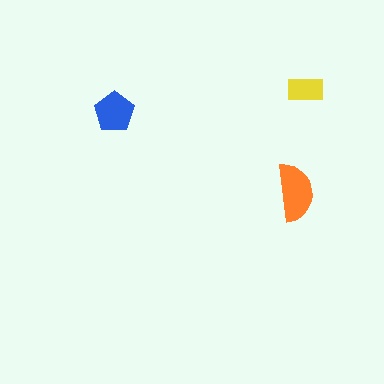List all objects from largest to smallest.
The orange semicircle, the blue pentagon, the yellow rectangle.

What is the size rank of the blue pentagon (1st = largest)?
2nd.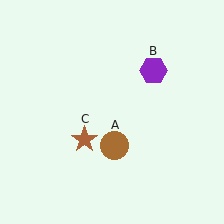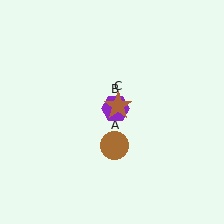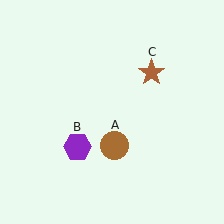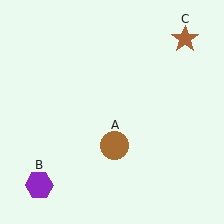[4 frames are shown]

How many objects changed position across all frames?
2 objects changed position: purple hexagon (object B), brown star (object C).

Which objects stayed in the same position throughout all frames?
Brown circle (object A) remained stationary.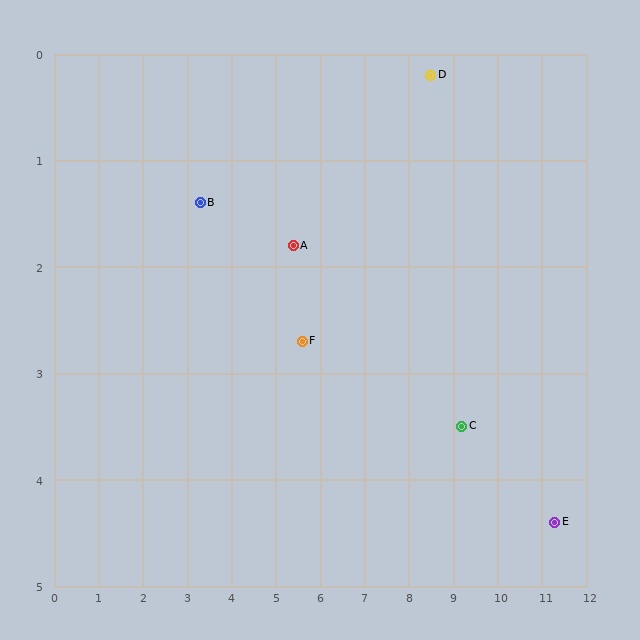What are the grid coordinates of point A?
Point A is at approximately (5.4, 1.8).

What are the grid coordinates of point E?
Point E is at approximately (11.3, 4.4).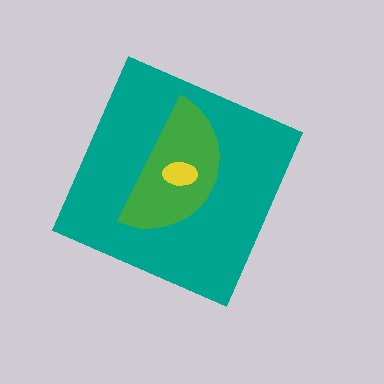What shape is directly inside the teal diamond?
The green semicircle.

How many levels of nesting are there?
3.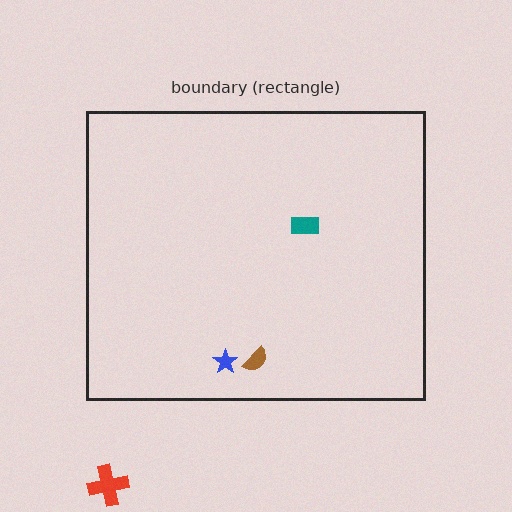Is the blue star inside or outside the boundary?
Inside.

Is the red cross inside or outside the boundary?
Outside.